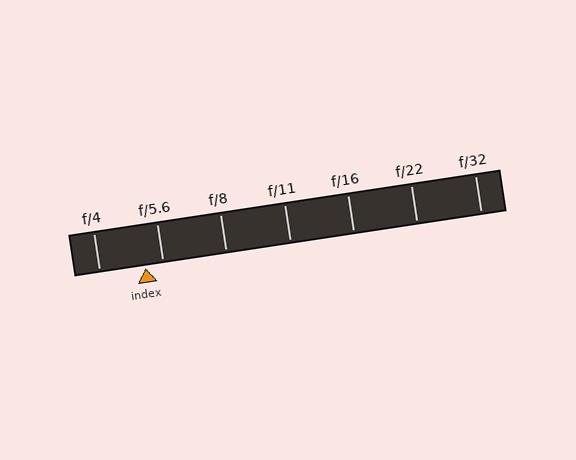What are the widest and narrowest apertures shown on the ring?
The widest aperture shown is f/4 and the narrowest is f/32.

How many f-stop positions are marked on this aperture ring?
There are 7 f-stop positions marked.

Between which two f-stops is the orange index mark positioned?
The index mark is between f/4 and f/5.6.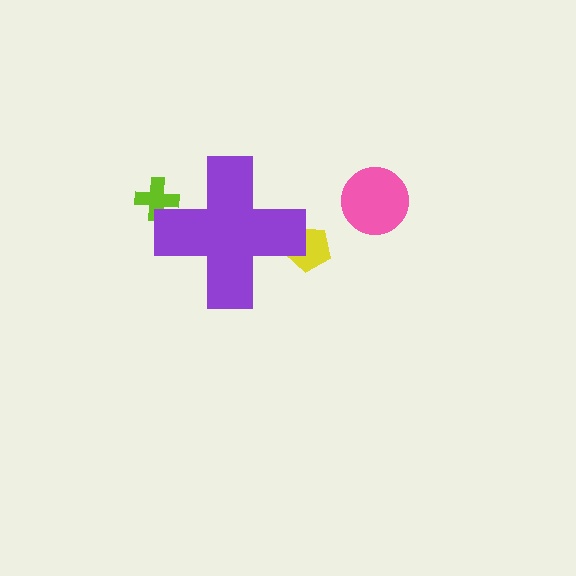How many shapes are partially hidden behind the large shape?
2 shapes are partially hidden.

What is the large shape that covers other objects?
A purple cross.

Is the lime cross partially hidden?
Yes, the lime cross is partially hidden behind the purple cross.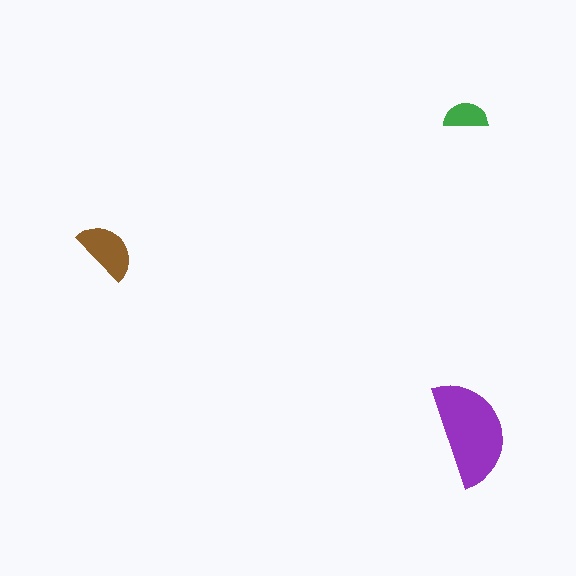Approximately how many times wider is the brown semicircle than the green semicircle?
About 1.5 times wider.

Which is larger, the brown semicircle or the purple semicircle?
The purple one.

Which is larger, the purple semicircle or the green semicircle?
The purple one.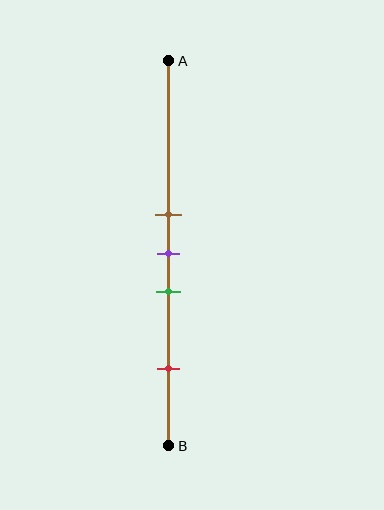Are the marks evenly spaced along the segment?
No, the marks are not evenly spaced.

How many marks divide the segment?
There are 4 marks dividing the segment.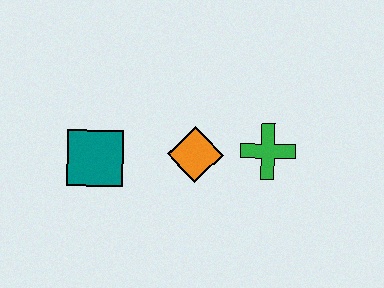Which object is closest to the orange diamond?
The green cross is closest to the orange diamond.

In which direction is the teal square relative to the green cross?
The teal square is to the left of the green cross.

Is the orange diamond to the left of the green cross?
Yes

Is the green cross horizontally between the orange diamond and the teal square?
No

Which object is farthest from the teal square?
The green cross is farthest from the teal square.